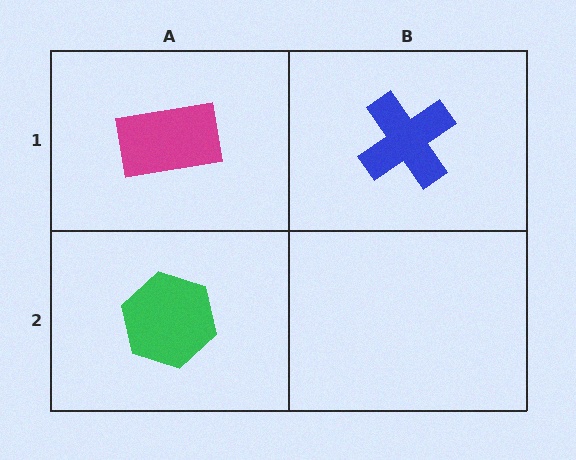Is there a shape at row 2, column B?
No, that cell is empty.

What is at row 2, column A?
A green hexagon.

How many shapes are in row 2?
1 shape.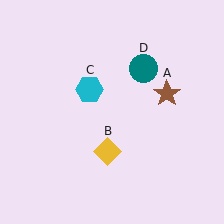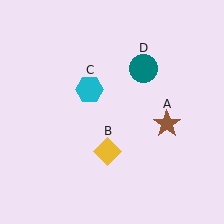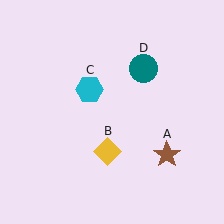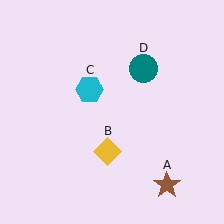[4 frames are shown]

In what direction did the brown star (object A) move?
The brown star (object A) moved down.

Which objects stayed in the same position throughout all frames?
Yellow diamond (object B) and cyan hexagon (object C) and teal circle (object D) remained stationary.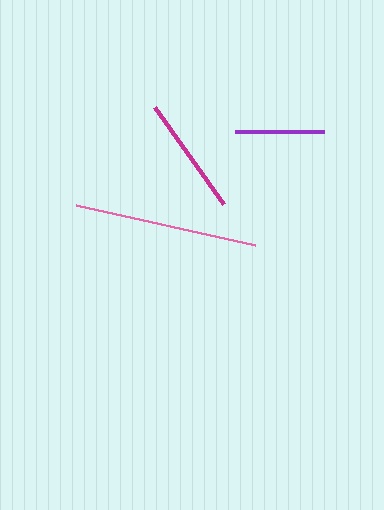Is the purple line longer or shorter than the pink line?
The pink line is longer than the purple line.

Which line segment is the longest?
The pink line is the longest at approximately 184 pixels.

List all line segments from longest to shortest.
From longest to shortest: pink, magenta, purple.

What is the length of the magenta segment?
The magenta segment is approximately 119 pixels long.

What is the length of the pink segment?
The pink segment is approximately 184 pixels long.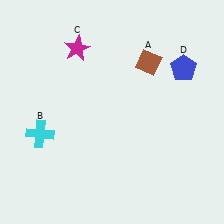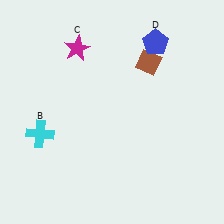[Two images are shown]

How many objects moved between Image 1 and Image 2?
1 object moved between the two images.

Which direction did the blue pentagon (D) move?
The blue pentagon (D) moved left.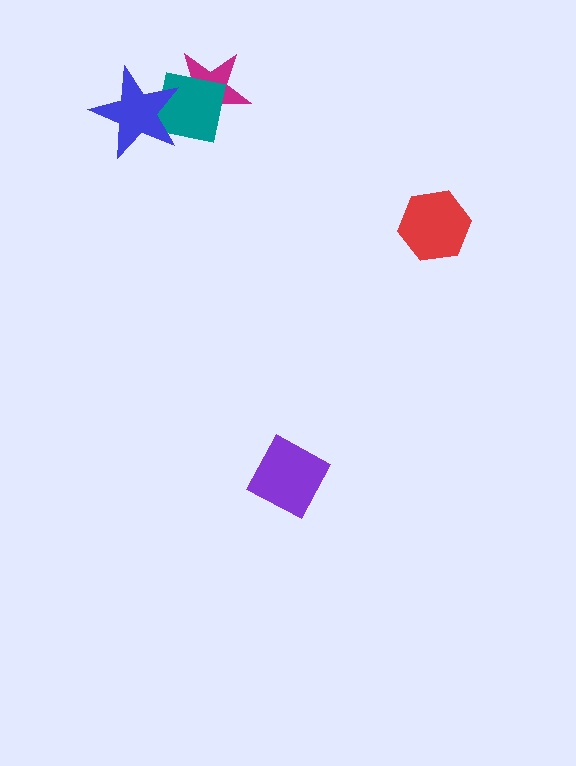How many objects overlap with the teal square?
2 objects overlap with the teal square.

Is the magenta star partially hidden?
Yes, it is partially covered by another shape.